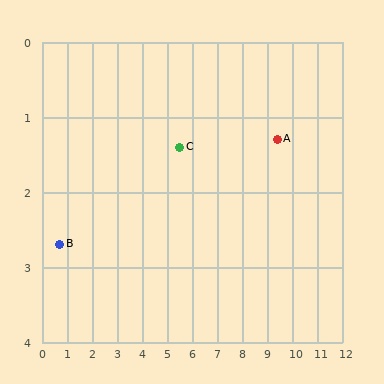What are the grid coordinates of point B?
Point B is at approximately (0.7, 2.7).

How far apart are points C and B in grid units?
Points C and B are about 5.0 grid units apart.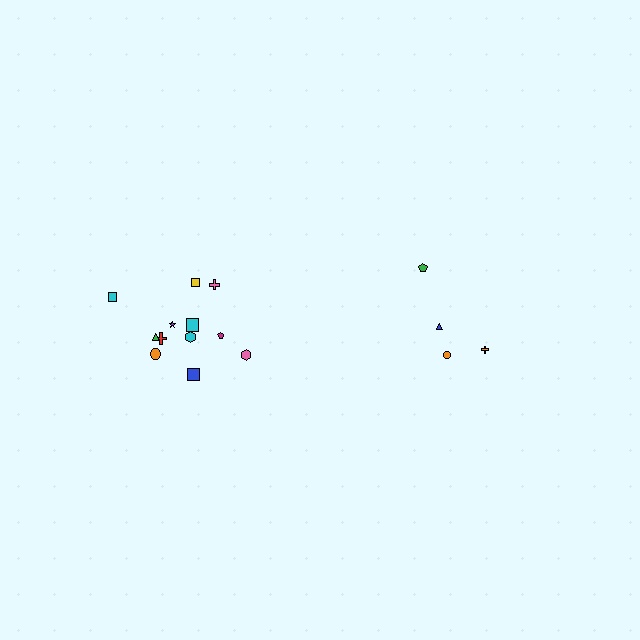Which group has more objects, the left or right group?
The left group.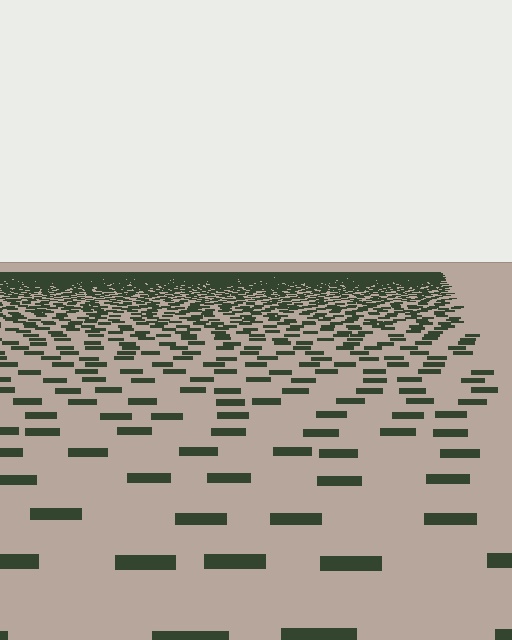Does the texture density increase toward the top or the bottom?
Density increases toward the top.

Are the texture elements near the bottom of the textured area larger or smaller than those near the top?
Larger. Near the bottom, elements are closer to the viewer and appear at a bigger on-screen size.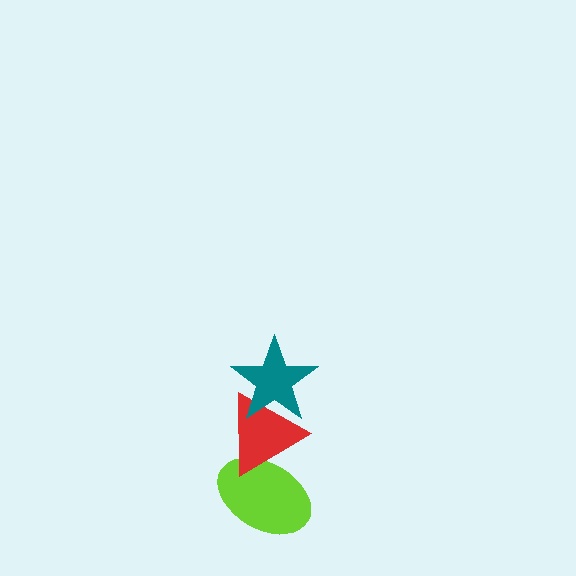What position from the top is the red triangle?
The red triangle is 2nd from the top.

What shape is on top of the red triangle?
The teal star is on top of the red triangle.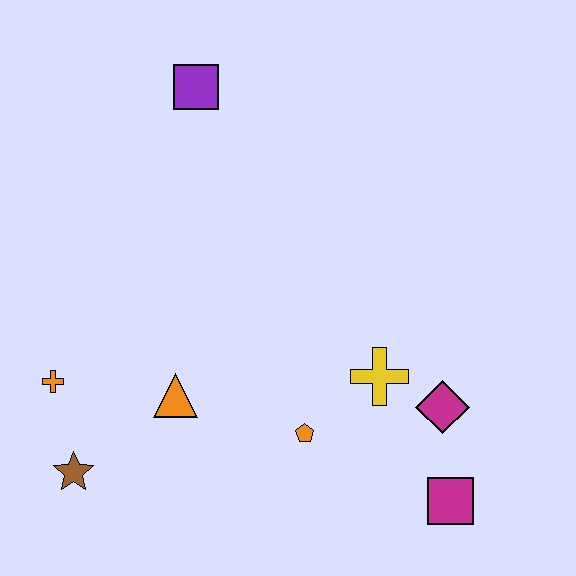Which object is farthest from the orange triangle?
The purple square is farthest from the orange triangle.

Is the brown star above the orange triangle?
No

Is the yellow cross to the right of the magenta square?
No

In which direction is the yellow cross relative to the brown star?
The yellow cross is to the right of the brown star.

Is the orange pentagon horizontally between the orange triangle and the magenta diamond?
Yes